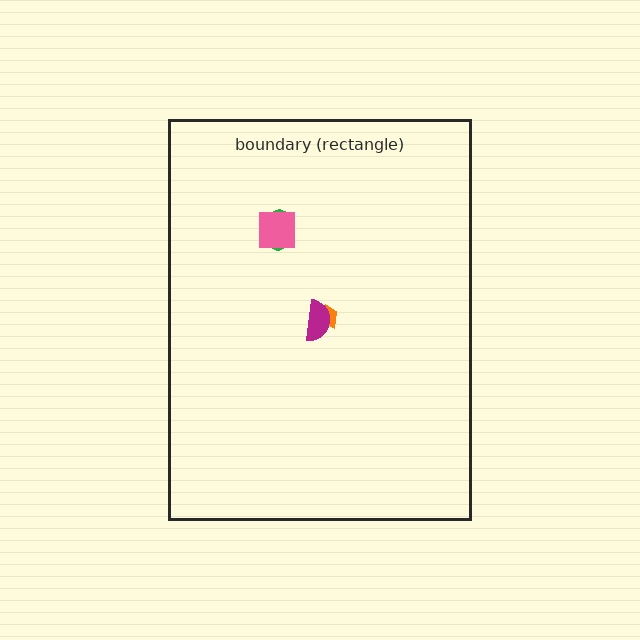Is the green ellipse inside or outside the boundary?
Inside.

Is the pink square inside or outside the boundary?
Inside.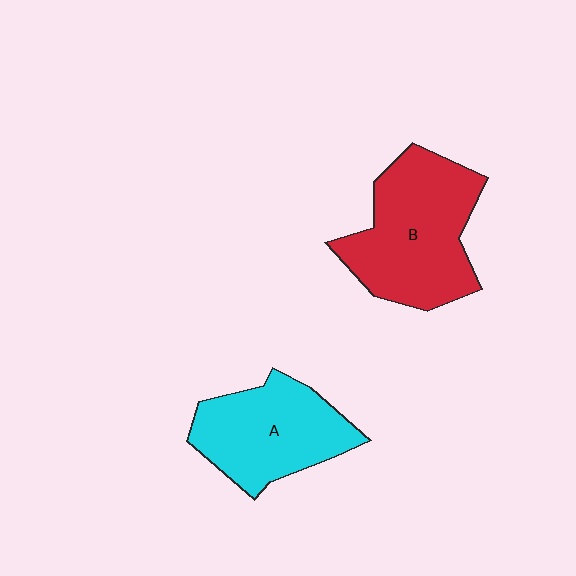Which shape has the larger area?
Shape B (red).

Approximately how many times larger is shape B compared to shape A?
Approximately 1.2 times.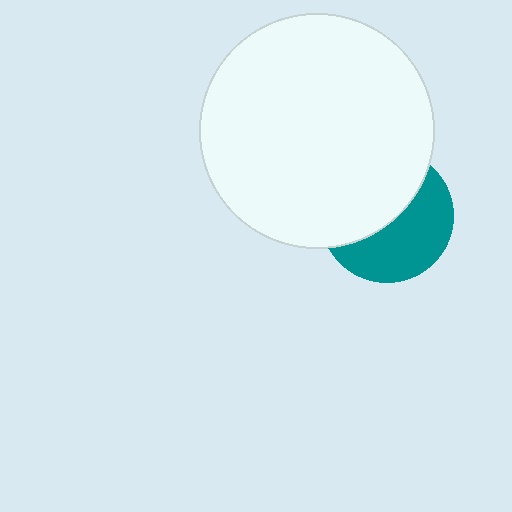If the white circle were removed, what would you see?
You would see the complete teal circle.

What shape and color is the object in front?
The object in front is a white circle.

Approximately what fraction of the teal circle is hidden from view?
Roughly 51% of the teal circle is hidden behind the white circle.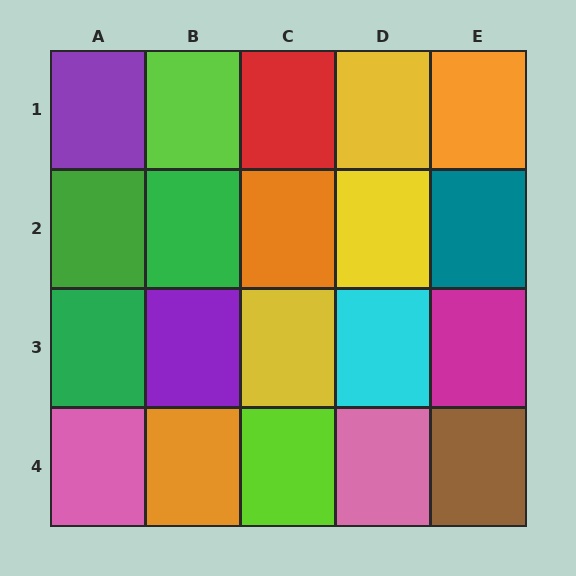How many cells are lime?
2 cells are lime.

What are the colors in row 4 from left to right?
Pink, orange, lime, pink, brown.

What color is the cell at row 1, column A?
Purple.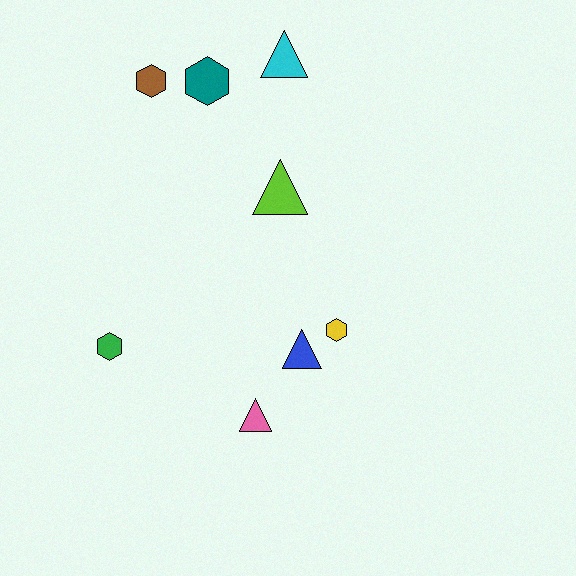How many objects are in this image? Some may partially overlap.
There are 8 objects.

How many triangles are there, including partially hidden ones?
There are 4 triangles.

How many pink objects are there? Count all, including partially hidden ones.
There is 1 pink object.